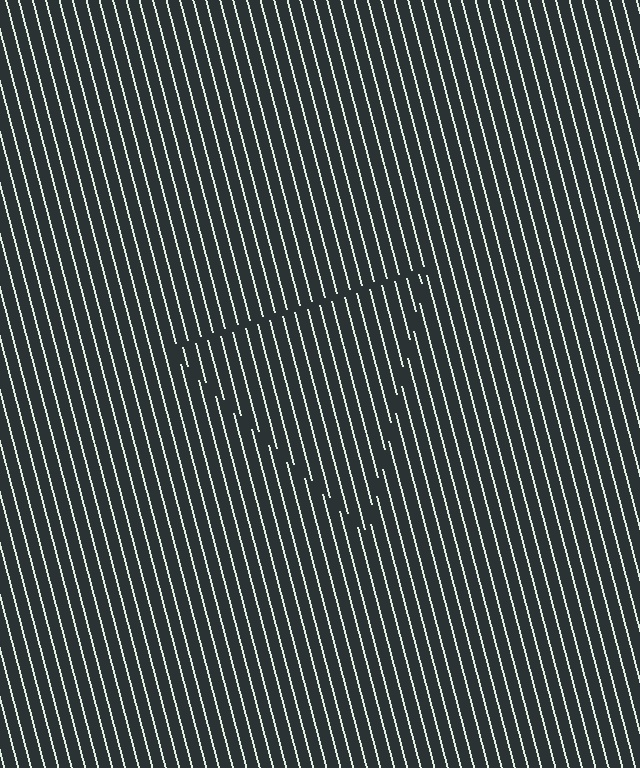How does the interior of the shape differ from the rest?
The interior of the shape contains the same grating, shifted by half a period — the contour is defined by the phase discontinuity where line-ends from the inner and outer gratings abut.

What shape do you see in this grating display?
An illusory triangle. The interior of the shape contains the same grating, shifted by half a period — the contour is defined by the phase discontinuity where line-ends from the inner and outer gratings abut.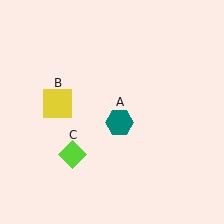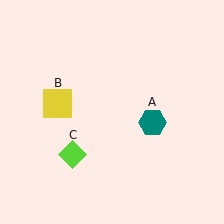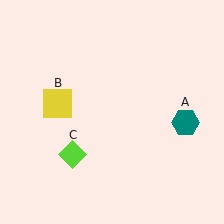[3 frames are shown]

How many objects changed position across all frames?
1 object changed position: teal hexagon (object A).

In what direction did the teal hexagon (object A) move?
The teal hexagon (object A) moved right.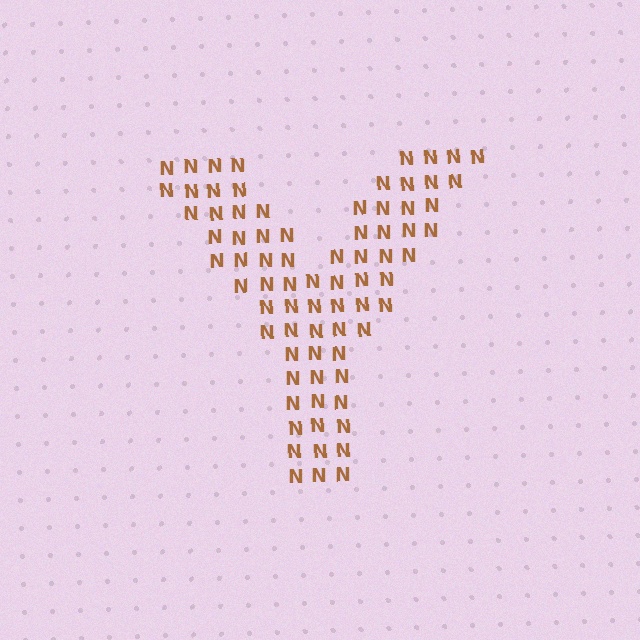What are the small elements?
The small elements are letter N's.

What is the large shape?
The large shape is the letter Y.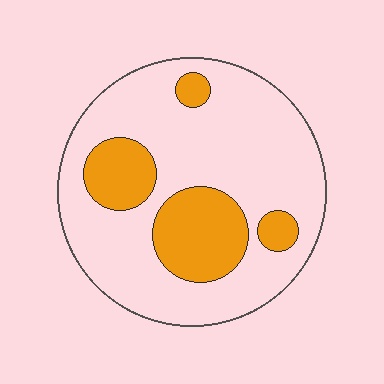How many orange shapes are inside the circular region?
4.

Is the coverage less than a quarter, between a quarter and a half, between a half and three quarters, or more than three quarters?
Less than a quarter.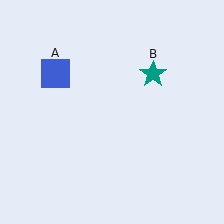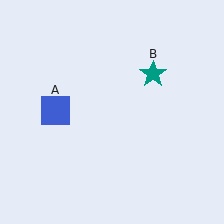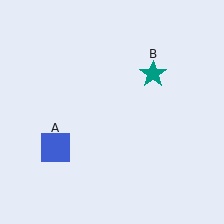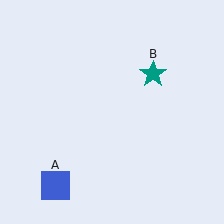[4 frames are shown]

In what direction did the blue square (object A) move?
The blue square (object A) moved down.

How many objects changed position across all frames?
1 object changed position: blue square (object A).